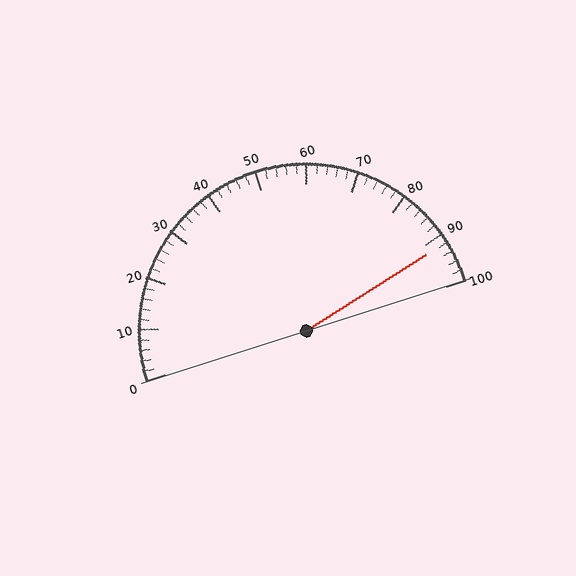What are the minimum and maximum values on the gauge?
The gauge ranges from 0 to 100.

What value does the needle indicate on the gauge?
The needle indicates approximately 92.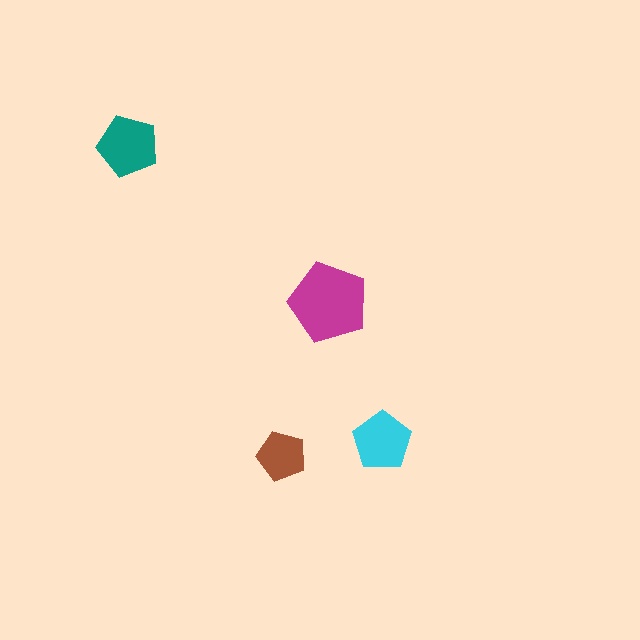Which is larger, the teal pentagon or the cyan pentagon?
The teal one.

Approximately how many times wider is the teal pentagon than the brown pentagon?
About 1.5 times wider.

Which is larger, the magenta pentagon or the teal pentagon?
The magenta one.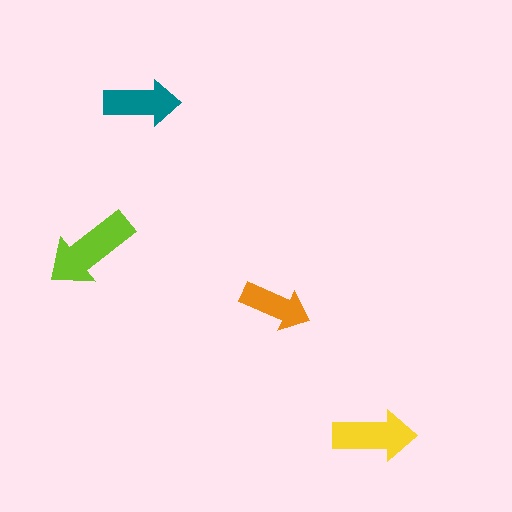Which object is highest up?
The teal arrow is topmost.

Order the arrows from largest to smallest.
the lime one, the yellow one, the teal one, the orange one.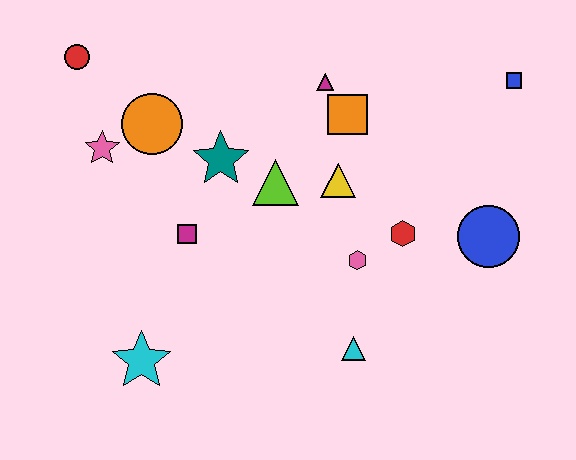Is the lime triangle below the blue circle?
No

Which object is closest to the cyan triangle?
The pink hexagon is closest to the cyan triangle.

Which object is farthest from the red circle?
The blue circle is farthest from the red circle.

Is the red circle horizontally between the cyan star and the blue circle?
No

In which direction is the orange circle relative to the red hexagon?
The orange circle is to the left of the red hexagon.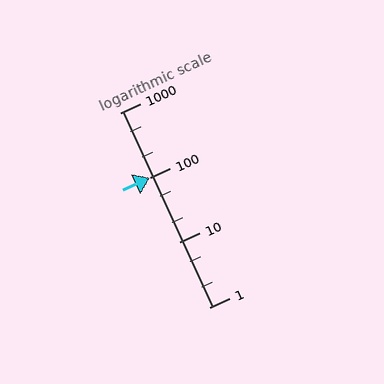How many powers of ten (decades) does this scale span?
The scale spans 3 decades, from 1 to 1000.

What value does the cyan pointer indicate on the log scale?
The pointer indicates approximately 98.